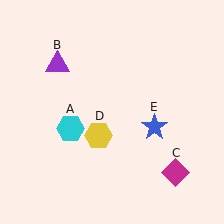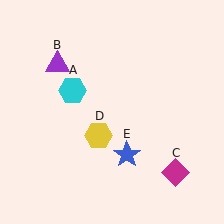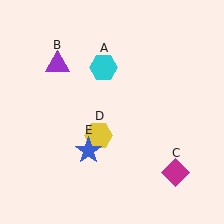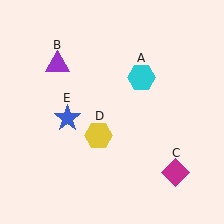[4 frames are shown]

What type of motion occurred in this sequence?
The cyan hexagon (object A), blue star (object E) rotated clockwise around the center of the scene.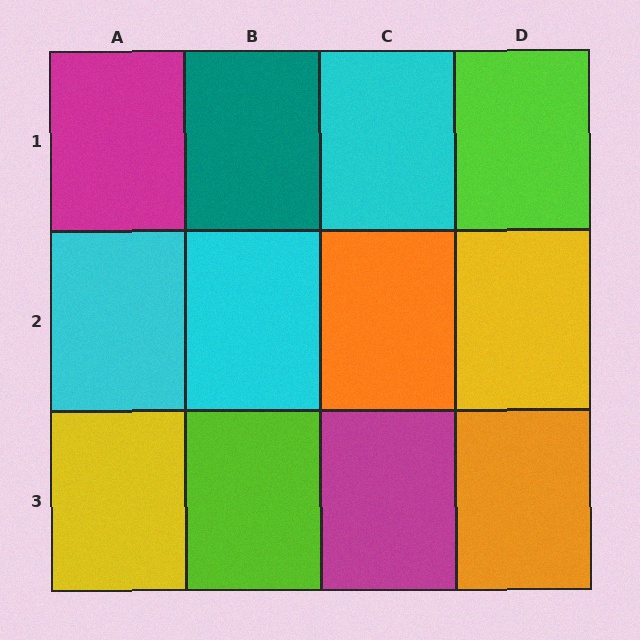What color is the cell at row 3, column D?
Orange.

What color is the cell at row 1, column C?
Cyan.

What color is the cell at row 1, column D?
Lime.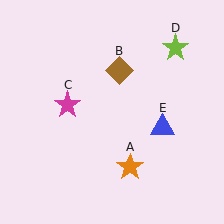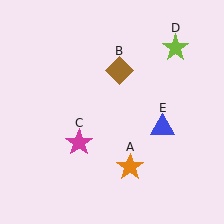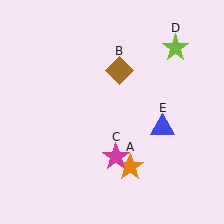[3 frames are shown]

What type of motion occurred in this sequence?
The magenta star (object C) rotated counterclockwise around the center of the scene.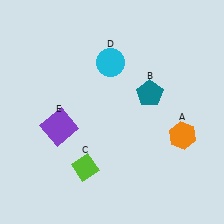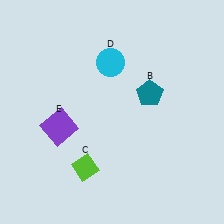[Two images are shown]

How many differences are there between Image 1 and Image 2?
There is 1 difference between the two images.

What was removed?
The orange hexagon (A) was removed in Image 2.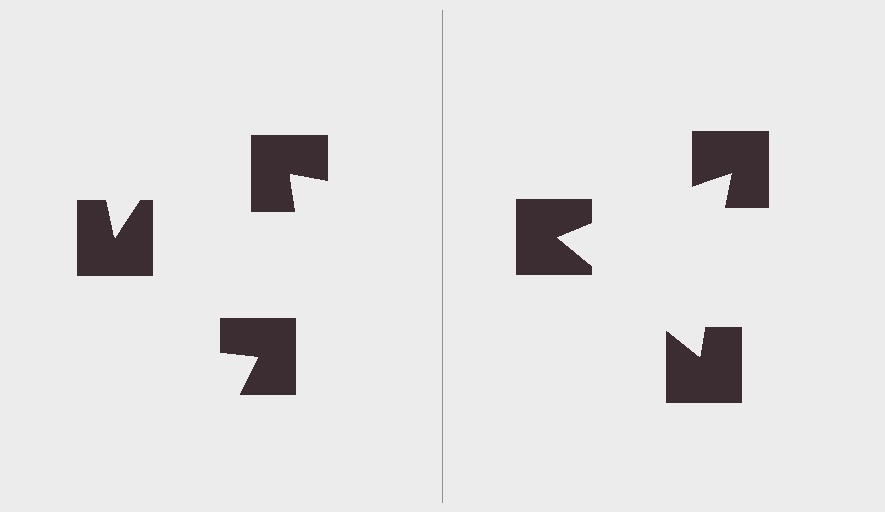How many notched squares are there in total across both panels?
6 — 3 on each side.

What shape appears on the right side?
An illusory triangle.